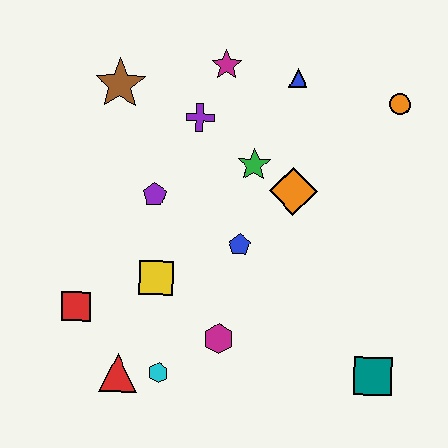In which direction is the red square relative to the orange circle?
The red square is to the left of the orange circle.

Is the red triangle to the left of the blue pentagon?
Yes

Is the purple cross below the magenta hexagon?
No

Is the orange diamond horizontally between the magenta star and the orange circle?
Yes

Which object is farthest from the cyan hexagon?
The orange circle is farthest from the cyan hexagon.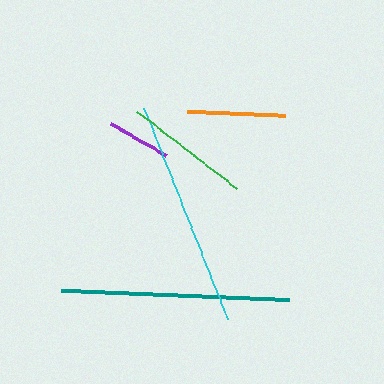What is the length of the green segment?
The green segment is approximately 127 pixels long.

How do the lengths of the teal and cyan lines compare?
The teal and cyan lines are approximately the same length.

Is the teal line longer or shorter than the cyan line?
The teal line is longer than the cyan line.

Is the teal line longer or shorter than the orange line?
The teal line is longer than the orange line.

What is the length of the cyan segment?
The cyan segment is approximately 227 pixels long.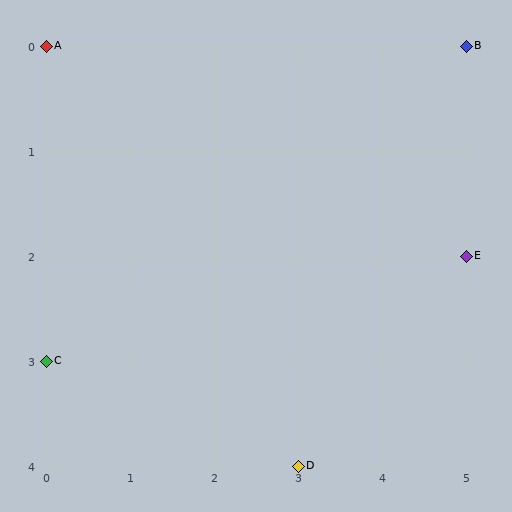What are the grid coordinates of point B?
Point B is at grid coordinates (5, 0).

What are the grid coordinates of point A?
Point A is at grid coordinates (0, 0).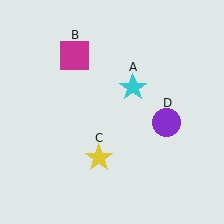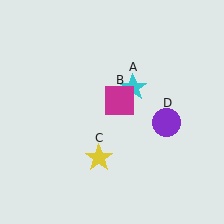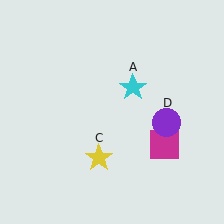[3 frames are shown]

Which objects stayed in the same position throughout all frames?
Cyan star (object A) and yellow star (object C) and purple circle (object D) remained stationary.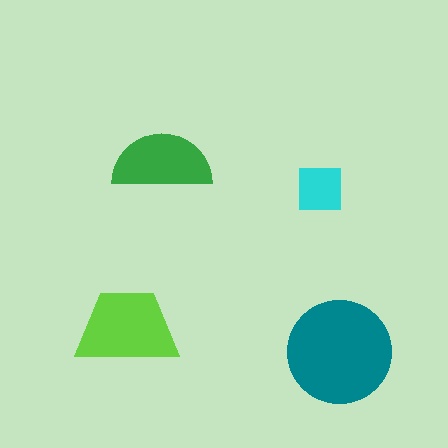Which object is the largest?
The teal circle.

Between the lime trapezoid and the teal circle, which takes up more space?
The teal circle.